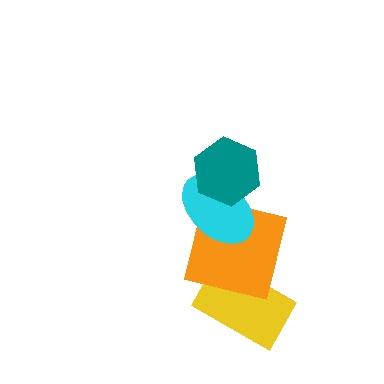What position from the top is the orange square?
The orange square is 3rd from the top.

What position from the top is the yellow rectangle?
The yellow rectangle is 4th from the top.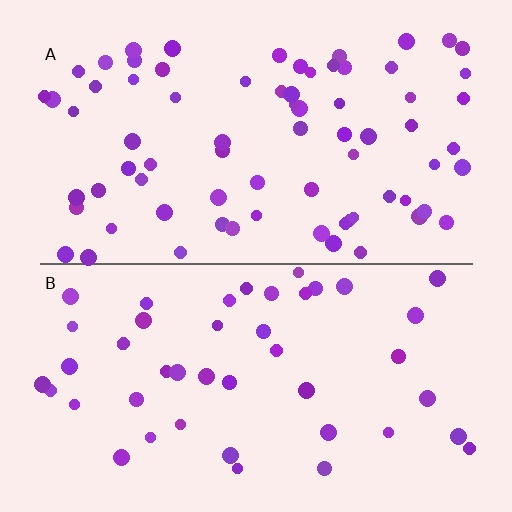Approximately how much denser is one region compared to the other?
Approximately 1.6× — region A over region B.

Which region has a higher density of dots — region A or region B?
A (the top).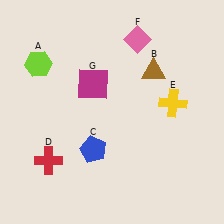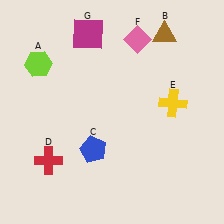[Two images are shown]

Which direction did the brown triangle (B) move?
The brown triangle (B) moved up.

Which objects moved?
The objects that moved are: the brown triangle (B), the magenta square (G).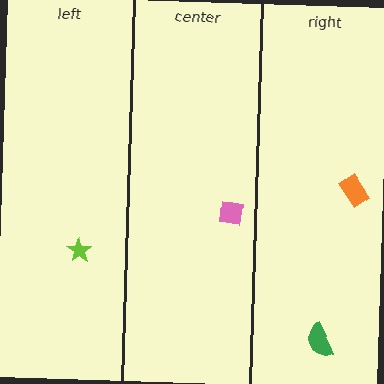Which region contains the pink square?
The center region.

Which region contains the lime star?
The left region.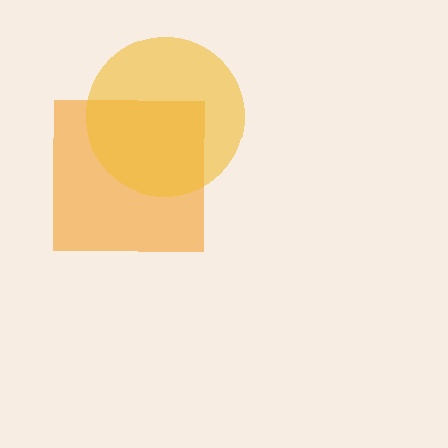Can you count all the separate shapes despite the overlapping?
Yes, there are 2 separate shapes.